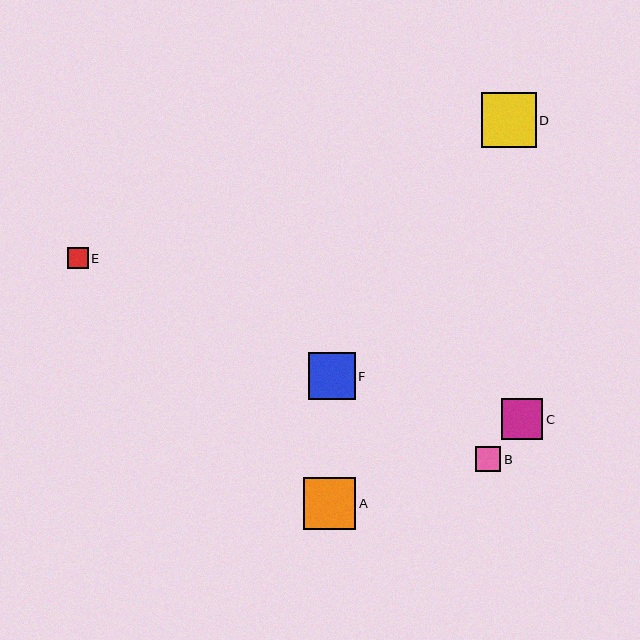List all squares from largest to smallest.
From largest to smallest: D, A, F, C, B, E.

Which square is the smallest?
Square E is the smallest with a size of approximately 21 pixels.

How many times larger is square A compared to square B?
Square A is approximately 2.1 times the size of square B.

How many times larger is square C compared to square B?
Square C is approximately 1.6 times the size of square B.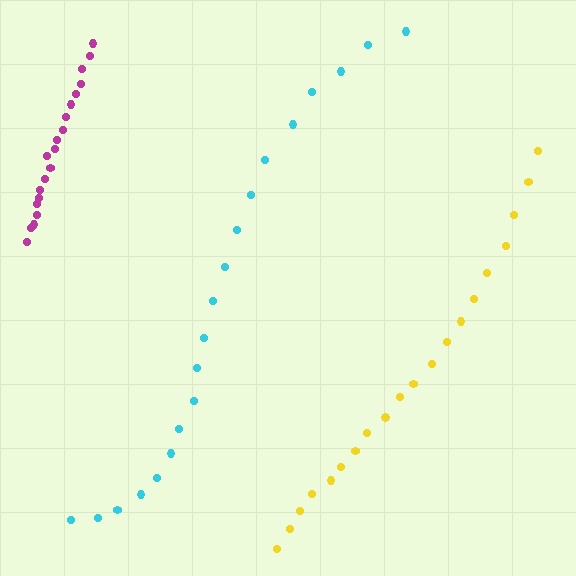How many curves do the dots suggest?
There are 3 distinct paths.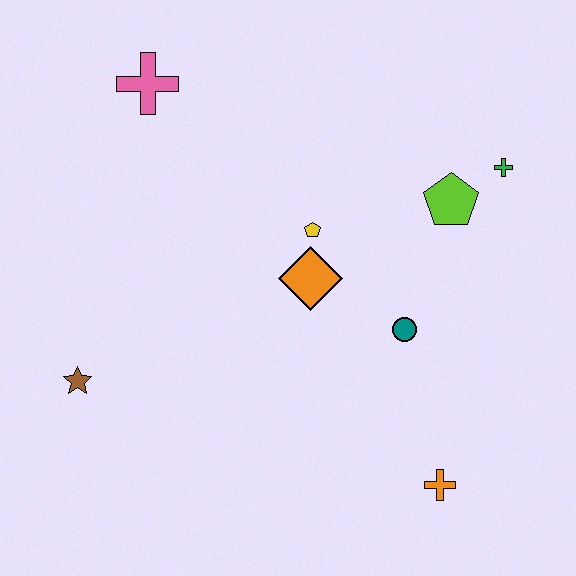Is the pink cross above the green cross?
Yes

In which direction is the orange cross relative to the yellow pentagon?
The orange cross is below the yellow pentagon.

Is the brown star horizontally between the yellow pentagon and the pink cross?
No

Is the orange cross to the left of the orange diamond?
No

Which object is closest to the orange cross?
The teal circle is closest to the orange cross.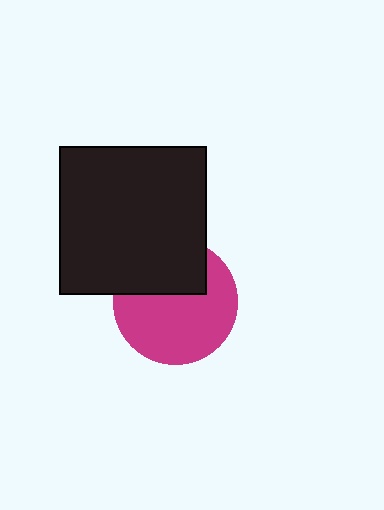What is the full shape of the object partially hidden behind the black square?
The partially hidden object is a magenta circle.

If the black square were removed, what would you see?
You would see the complete magenta circle.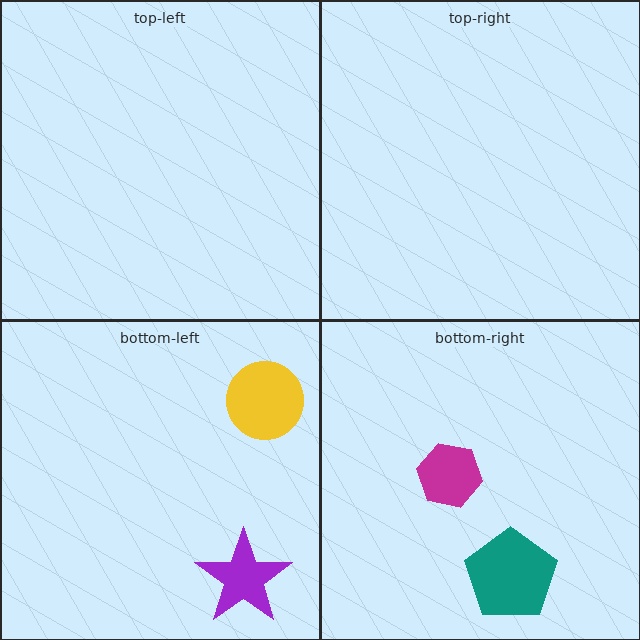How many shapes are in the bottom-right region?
2.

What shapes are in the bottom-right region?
The magenta hexagon, the teal pentagon.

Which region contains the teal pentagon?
The bottom-right region.